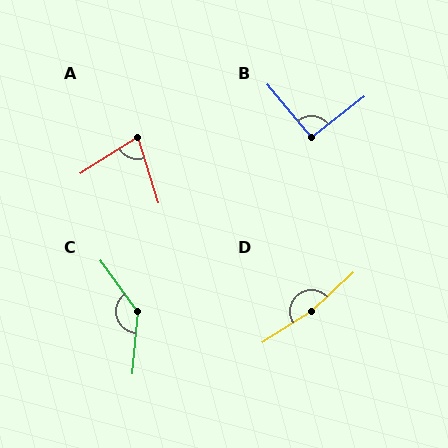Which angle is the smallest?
A, at approximately 75 degrees.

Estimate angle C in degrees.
Approximately 139 degrees.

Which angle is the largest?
D, at approximately 170 degrees.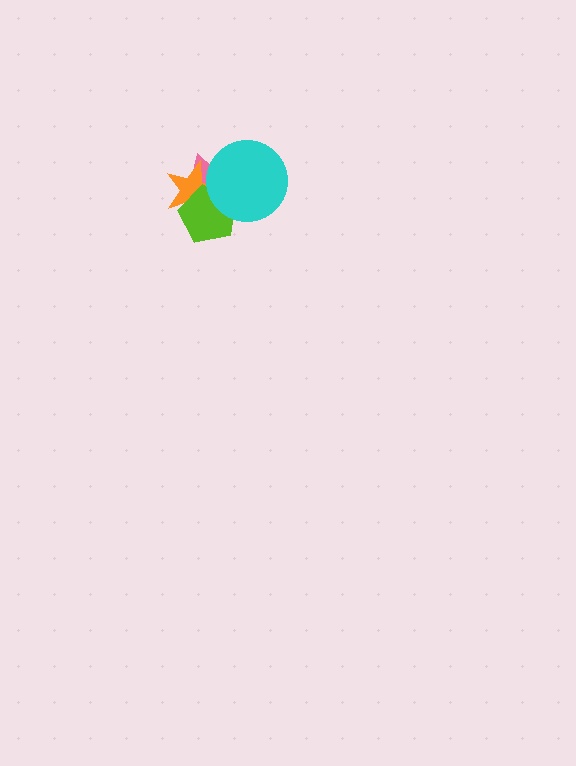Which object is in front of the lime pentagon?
The cyan circle is in front of the lime pentagon.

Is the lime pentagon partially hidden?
Yes, it is partially covered by another shape.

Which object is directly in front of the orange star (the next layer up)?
The lime pentagon is directly in front of the orange star.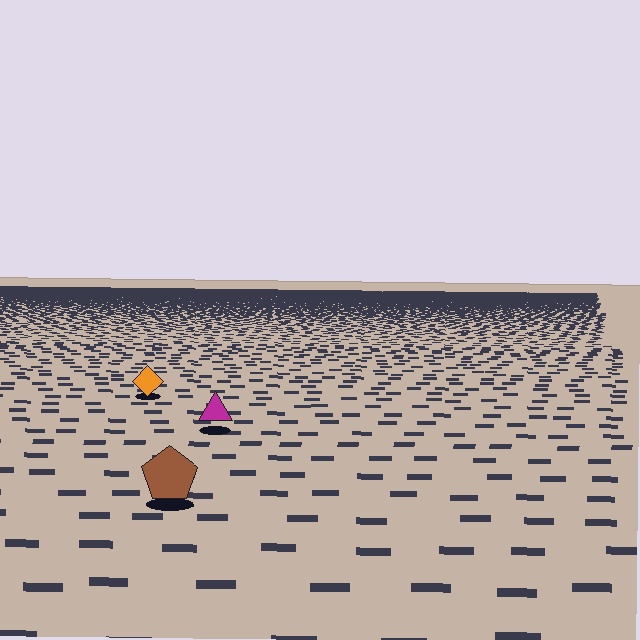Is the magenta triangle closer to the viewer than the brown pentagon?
No. The brown pentagon is closer — you can tell from the texture gradient: the ground texture is coarser near it.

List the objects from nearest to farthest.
From nearest to farthest: the brown pentagon, the magenta triangle, the orange diamond.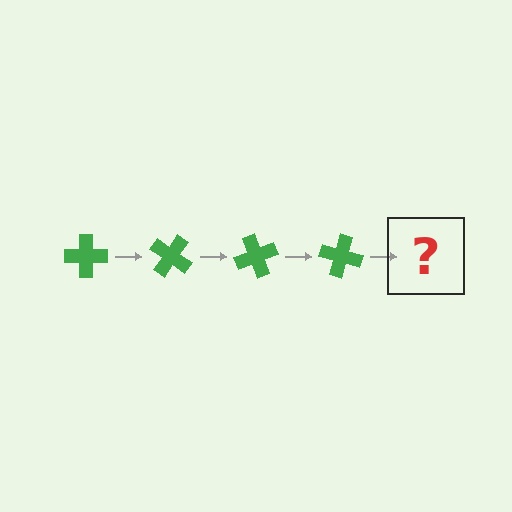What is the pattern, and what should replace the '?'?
The pattern is that the cross rotates 35 degrees each step. The '?' should be a green cross rotated 140 degrees.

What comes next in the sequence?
The next element should be a green cross rotated 140 degrees.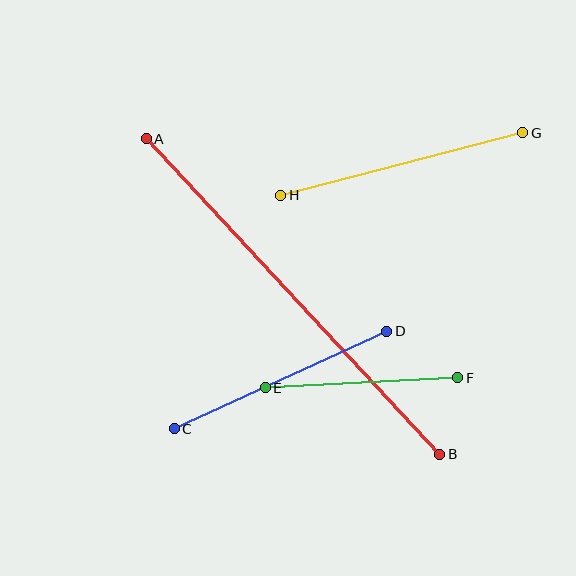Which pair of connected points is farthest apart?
Points A and B are farthest apart.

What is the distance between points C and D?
The distance is approximately 234 pixels.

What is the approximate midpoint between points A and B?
The midpoint is at approximately (293, 297) pixels.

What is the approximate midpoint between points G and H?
The midpoint is at approximately (402, 164) pixels.